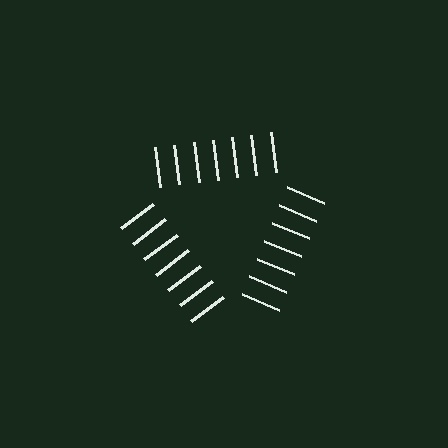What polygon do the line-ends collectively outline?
An illusory triangle — the line segments terminate on its edges but no continuous stroke is drawn.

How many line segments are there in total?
21 — 7 along each of the 3 edges.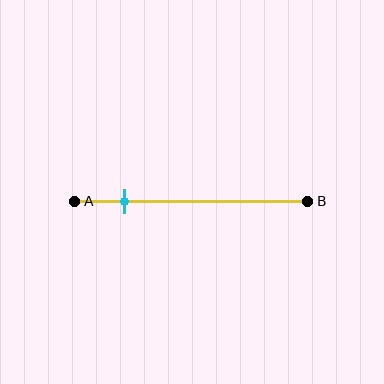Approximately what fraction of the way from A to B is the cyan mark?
The cyan mark is approximately 20% of the way from A to B.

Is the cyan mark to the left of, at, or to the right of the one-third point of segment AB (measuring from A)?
The cyan mark is to the left of the one-third point of segment AB.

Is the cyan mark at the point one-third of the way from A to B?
No, the mark is at about 20% from A, not at the 33% one-third point.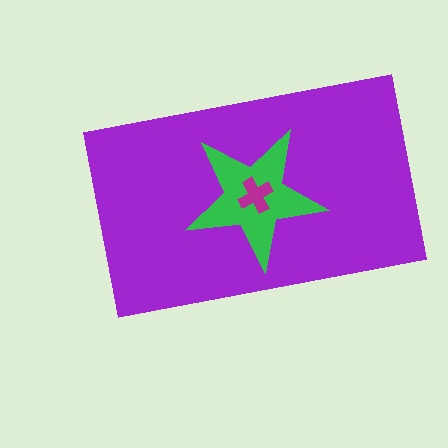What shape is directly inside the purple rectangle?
The green star.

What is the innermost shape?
The magenta cross.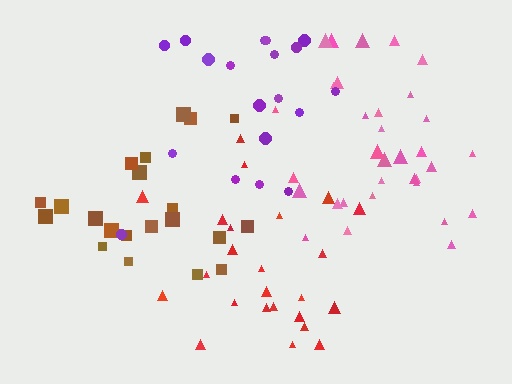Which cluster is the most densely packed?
Pink.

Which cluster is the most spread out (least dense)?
Red.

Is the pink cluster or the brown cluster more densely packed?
Pink.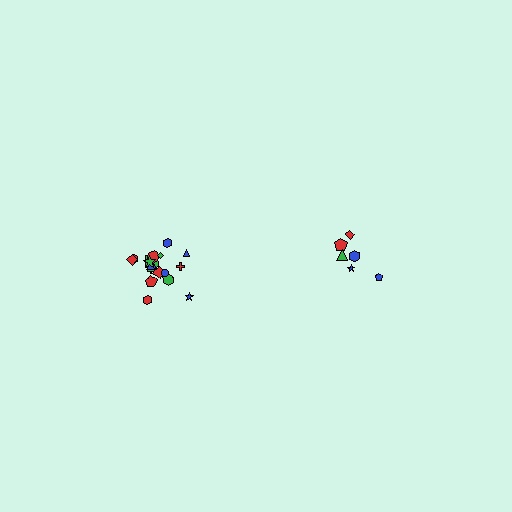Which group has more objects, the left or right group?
The left group.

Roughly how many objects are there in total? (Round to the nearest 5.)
Roughly 25 objects in total.